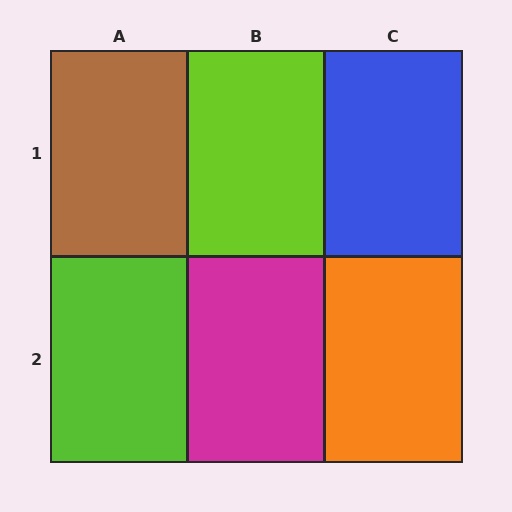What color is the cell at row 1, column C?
Blue.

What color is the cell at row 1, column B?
Lime.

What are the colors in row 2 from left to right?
Lime, magenta, orange.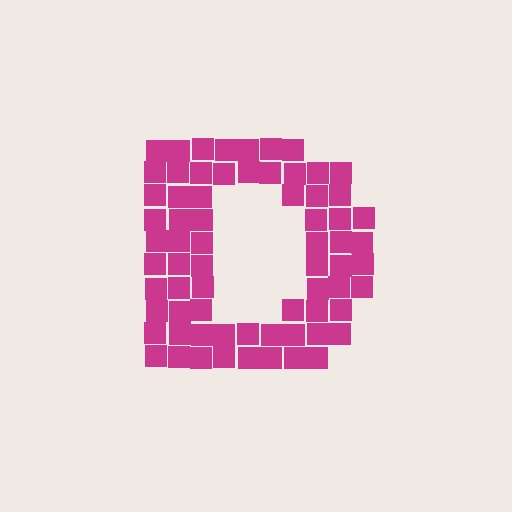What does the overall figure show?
The overall figure shows the letter D.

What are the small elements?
The small elements are squares.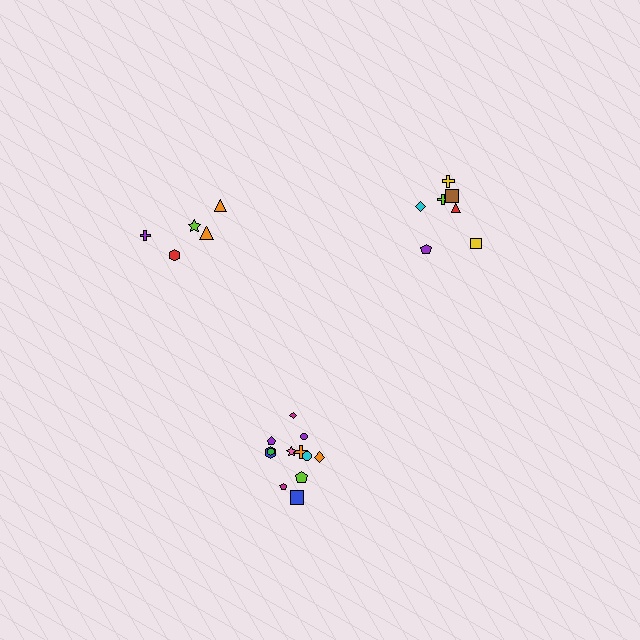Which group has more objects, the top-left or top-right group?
The top-right group.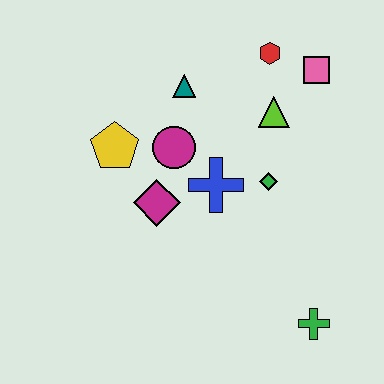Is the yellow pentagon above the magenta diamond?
Yes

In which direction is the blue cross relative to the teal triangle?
The blue cross is below the teal triangle.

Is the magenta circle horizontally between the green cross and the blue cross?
No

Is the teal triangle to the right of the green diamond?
No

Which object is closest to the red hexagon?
The pink square is closest to the red hexagon.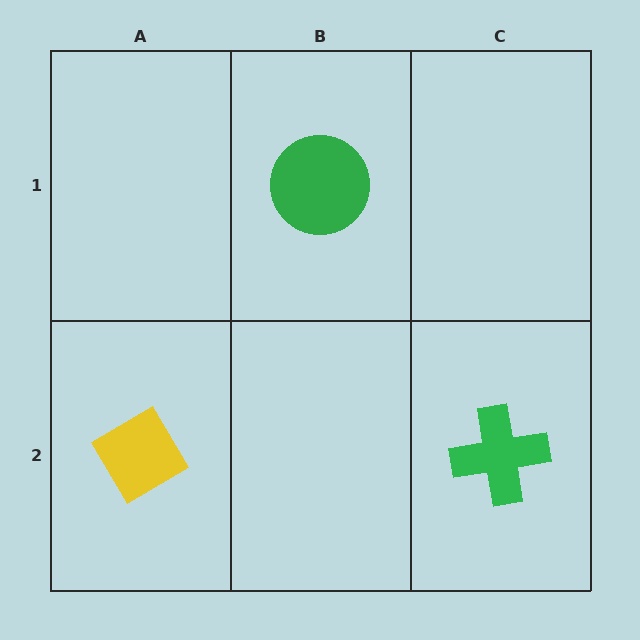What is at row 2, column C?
A green cross.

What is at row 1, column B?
A green circle.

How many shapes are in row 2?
2 shapes.